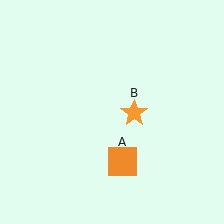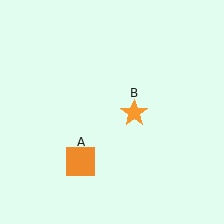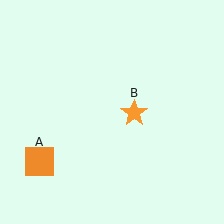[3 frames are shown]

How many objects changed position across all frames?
1 object changed position: orange square (object A).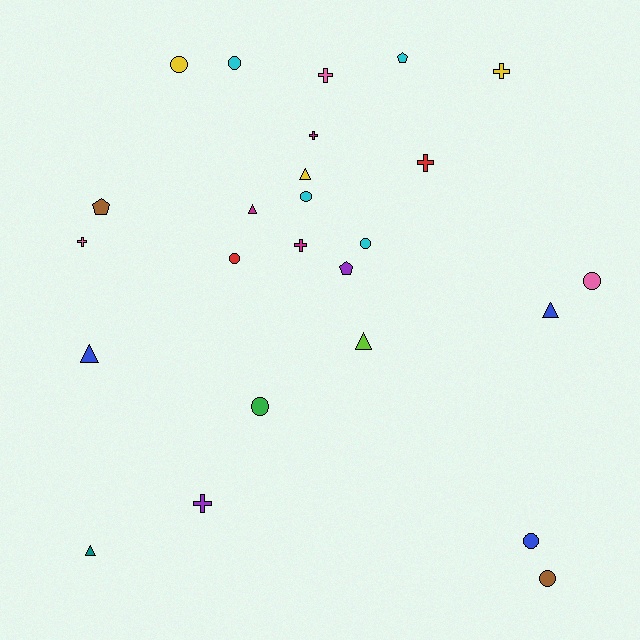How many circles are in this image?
There are 9 circles.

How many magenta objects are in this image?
There are 3 magenta objects.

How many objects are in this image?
There are 25 objects.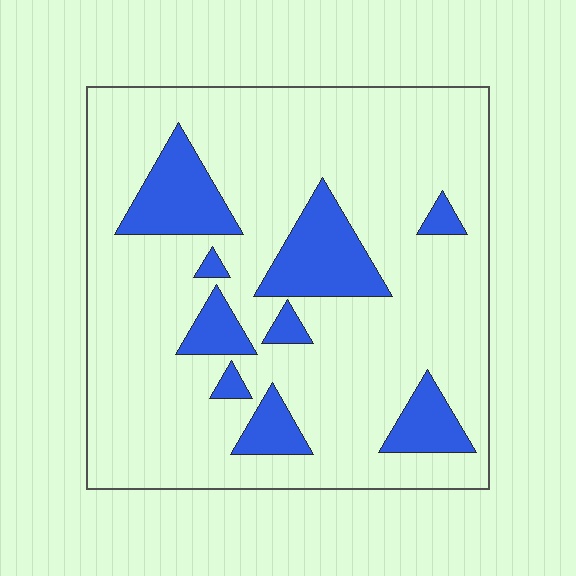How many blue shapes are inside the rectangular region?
9.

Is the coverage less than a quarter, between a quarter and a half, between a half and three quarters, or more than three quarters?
Less than a quarter.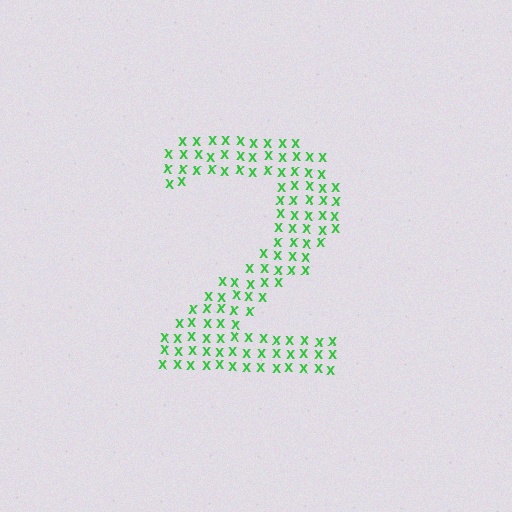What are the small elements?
The small elements are letter X's.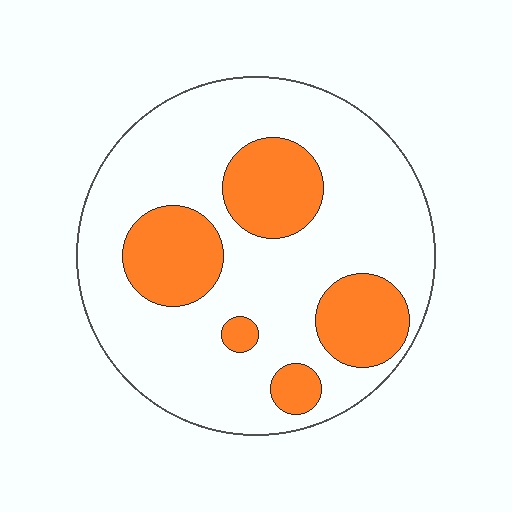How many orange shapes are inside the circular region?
5.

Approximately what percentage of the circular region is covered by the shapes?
Approximately 25%.